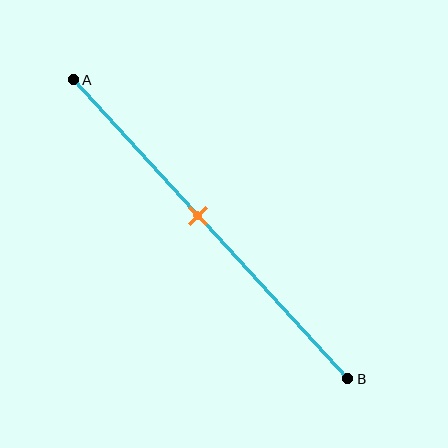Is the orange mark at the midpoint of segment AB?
No, the mark is at about 45% from A, not at the 50% midpoint.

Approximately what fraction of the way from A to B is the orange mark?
The orange mark is approximately 45% of the way from A to B.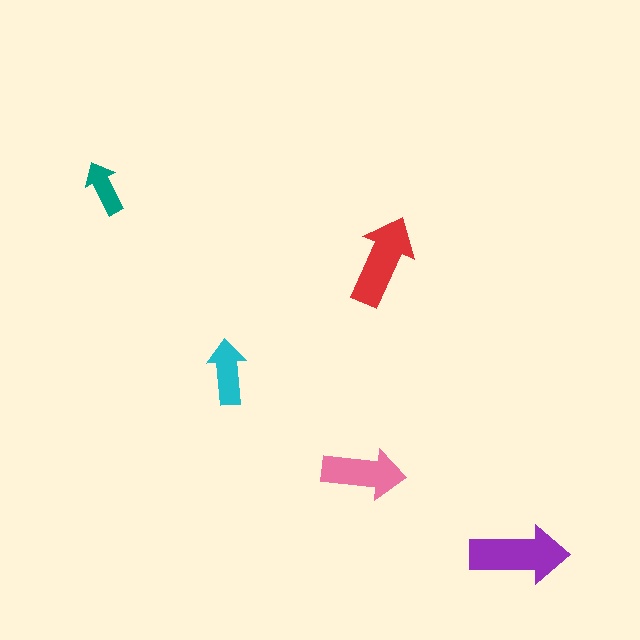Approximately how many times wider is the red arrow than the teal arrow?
About 1.5 times wider.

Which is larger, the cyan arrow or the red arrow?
The red one.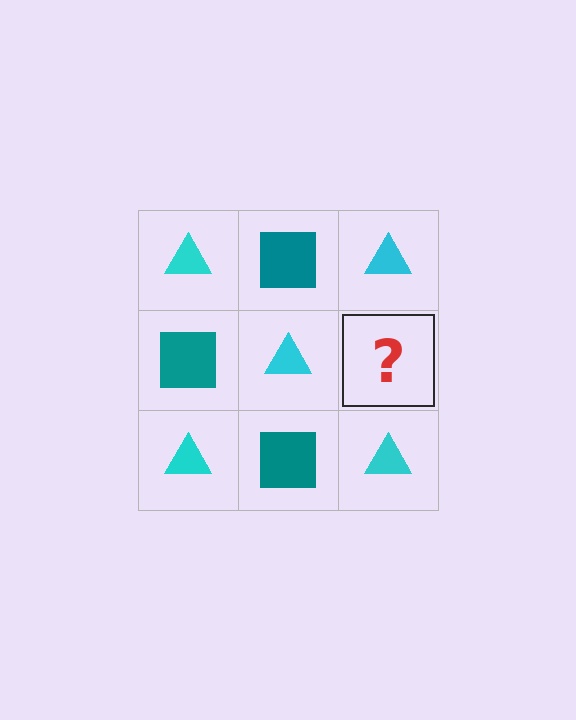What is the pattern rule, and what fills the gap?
The rule is that it alternates cyan triangle and teal square in a checkerboard pattern. The gap should be filled with a teal square.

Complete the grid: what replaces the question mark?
The question mark should be replaced with a teal square.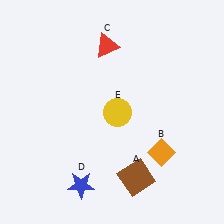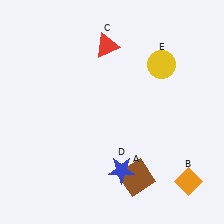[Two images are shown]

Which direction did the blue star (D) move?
The blue star (D) moved right.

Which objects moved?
The objects that moved are: the orange diamond (B), the blue star (D), the yellow circle (E).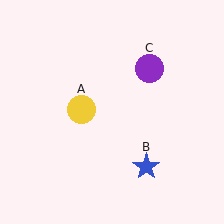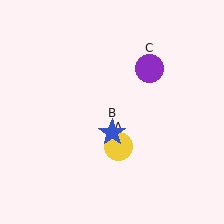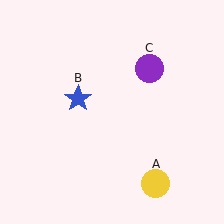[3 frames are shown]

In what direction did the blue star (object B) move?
The blue star (object B) moved up and to the left.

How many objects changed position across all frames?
2 objects changed position: yellow circle (object A), blue star (object B).